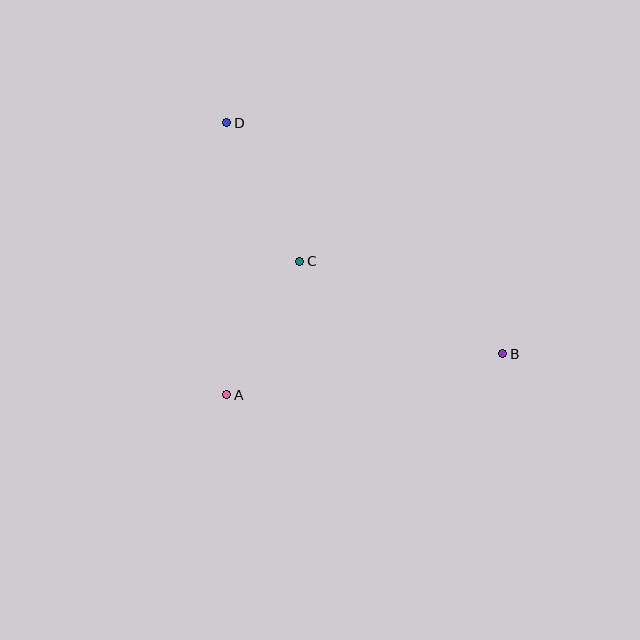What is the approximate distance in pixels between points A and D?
The distance between A and D is approximately 272 pixels.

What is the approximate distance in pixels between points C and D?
The distance between C and D is approximately 156 pixels.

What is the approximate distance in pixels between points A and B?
The distance between A and B is approximately 279 pixels.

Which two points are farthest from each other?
Points B and D are farthest from each other.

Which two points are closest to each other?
Points A and C are closest to each other.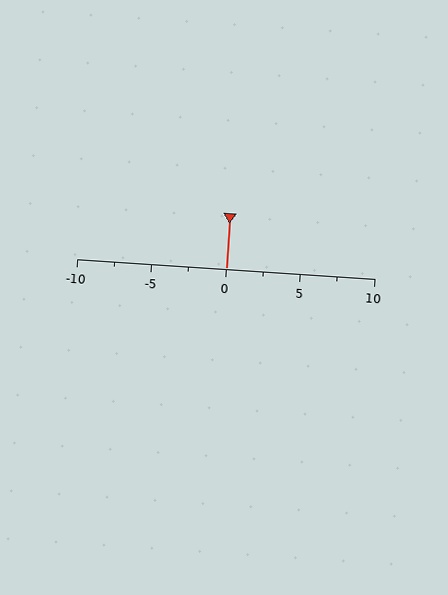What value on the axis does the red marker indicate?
The marker indicates approximately 0.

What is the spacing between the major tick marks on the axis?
The major ticks are spaced 5 apart.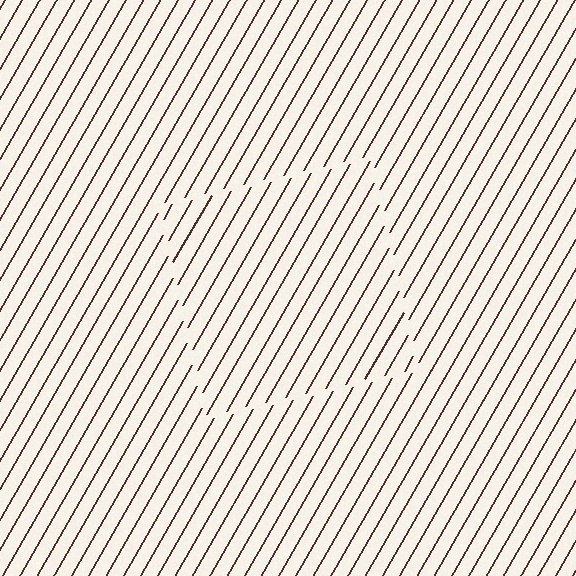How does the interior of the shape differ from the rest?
The interior of the shape contains the same grating, shifted by half a period — the contour is defined by the phase discontinuity where line-ends from the inner and outer gratings abut.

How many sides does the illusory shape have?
4 sides — the line-ends trace a square.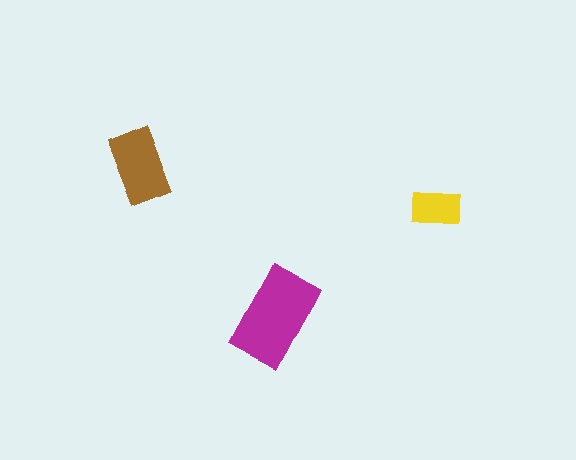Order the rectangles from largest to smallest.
the magenta one, the brown one, the yellow one.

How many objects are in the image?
There are 3 objects in the image.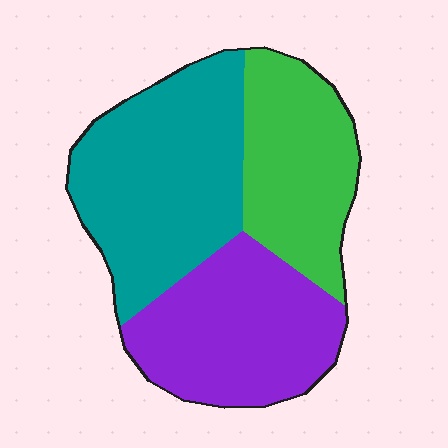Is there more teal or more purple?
Teal.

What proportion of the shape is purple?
Purple covers around 35% of the shape.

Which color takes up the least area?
Green, at roughly 25%.